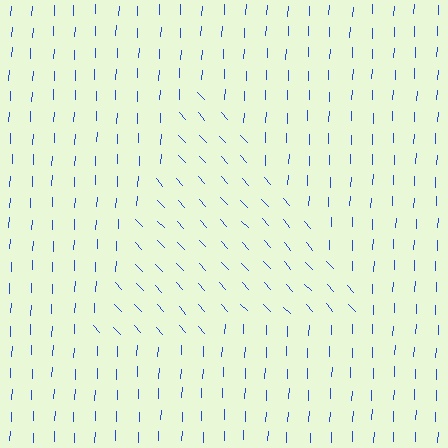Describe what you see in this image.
The image is filled with small blue line segments. A triangle region in the image has lines oriented differently from the surrounding lines, creating a visible texture boundary.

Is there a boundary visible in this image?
Yes, there is a texture boundary formed by a change in line orientation.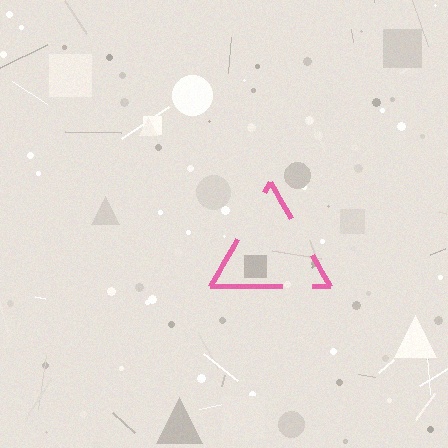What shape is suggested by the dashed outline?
The dashed outline suggests a triangle.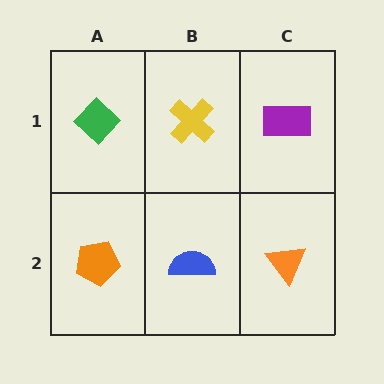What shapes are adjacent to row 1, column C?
An orange triangle (row 2, column C), a yellow cross (row 1, column B).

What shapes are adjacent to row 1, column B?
A blue semicircle (row 2, column B), a green diamond (row 1, column A), a purple rectangle (row 1, column C).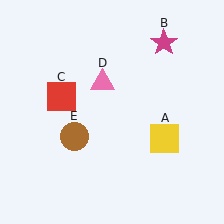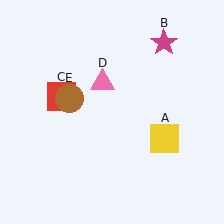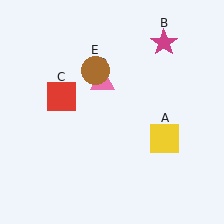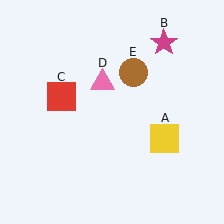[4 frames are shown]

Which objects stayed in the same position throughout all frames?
Yellow square (object A) and magenta star (object B) and red square (object C) and pink triangle (object D) remained stationary.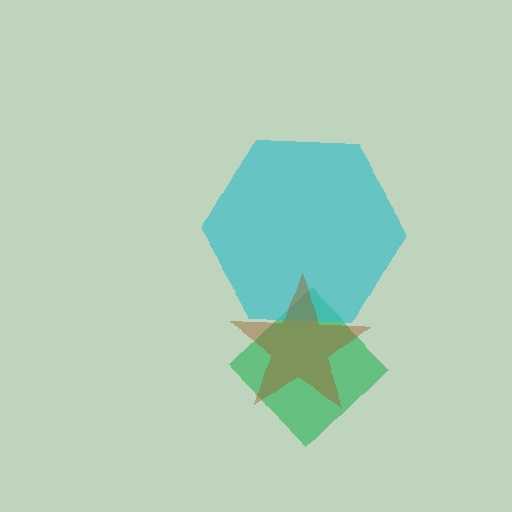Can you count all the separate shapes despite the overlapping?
Yes, there are 3 separate shapes.